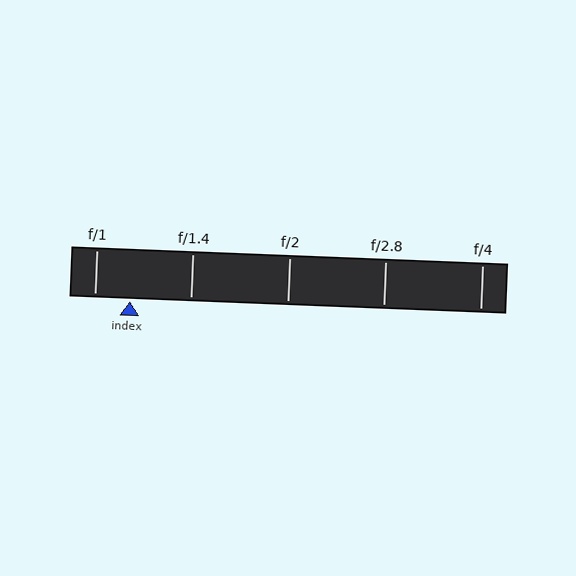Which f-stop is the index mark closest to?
The index mark is closest to f/1.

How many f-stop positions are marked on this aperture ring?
There are 5 f-stop positions marked.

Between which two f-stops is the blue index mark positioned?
The index mark is between f/1 and f/1.4.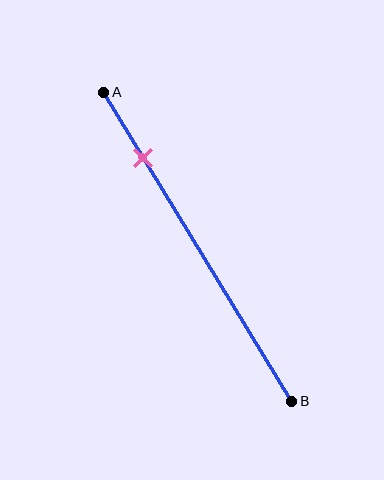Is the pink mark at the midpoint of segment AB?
No, the mark is at about 20% from A, not at the 50% midpoint.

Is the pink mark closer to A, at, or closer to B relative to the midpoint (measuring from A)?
The pink mark is closer to point A than the midpoint of segment AB.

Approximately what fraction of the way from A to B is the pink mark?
The pink mark is approximately 20% of the way from A to B.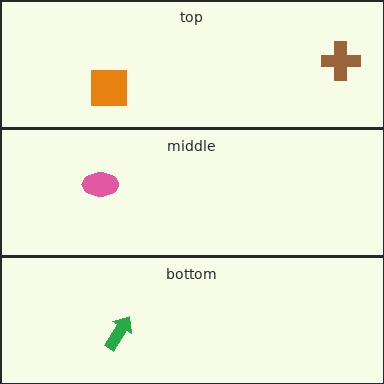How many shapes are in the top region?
2.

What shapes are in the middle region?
The pink ellipse.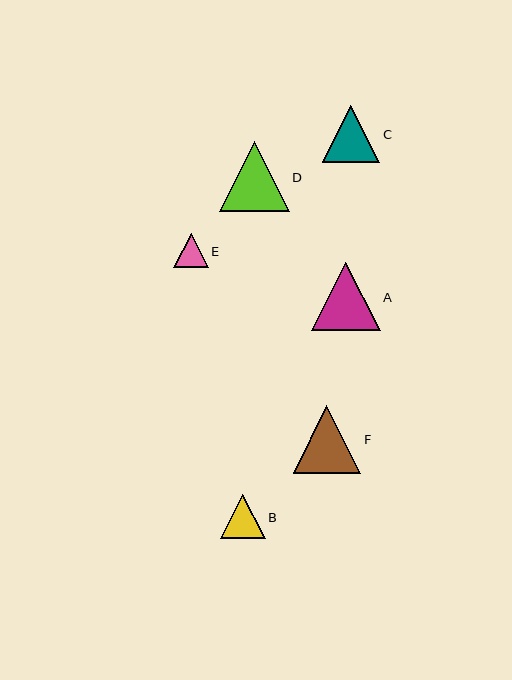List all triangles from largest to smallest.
From largest to smallest: D, A, F, C, B, E.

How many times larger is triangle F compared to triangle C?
Triangle F is approximately 1.2 times the size of triangle C.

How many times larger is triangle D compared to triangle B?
Triangle D is approximately 1.6 times the size of triangle B.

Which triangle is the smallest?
Triangle E is the smallest with a size of approximately 34 pixels.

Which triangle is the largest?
Triangle D is the largest with a size of approximately 70 pixels.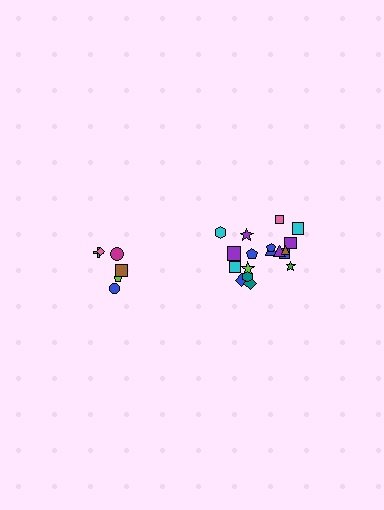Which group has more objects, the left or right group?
The right group.